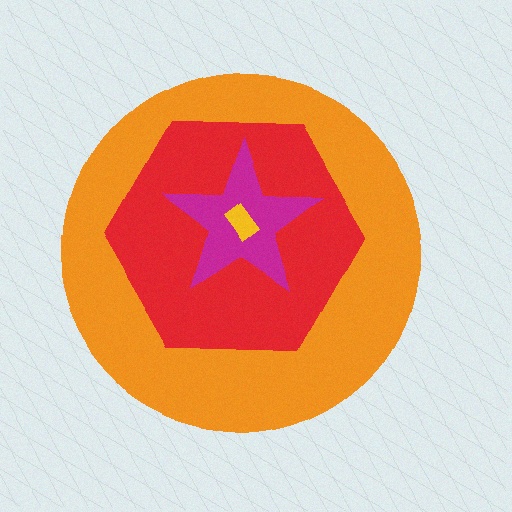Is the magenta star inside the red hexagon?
Yes.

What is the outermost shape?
The orange circle.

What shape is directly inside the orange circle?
The red hexagon.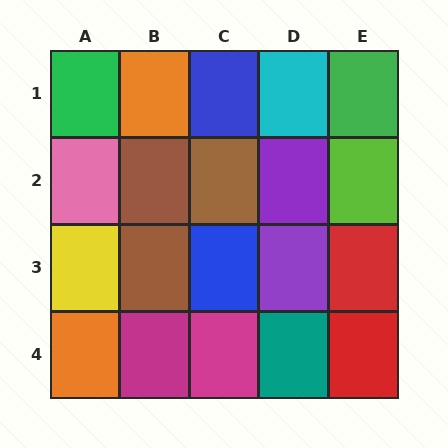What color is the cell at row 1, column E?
Green.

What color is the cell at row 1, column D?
Cyan.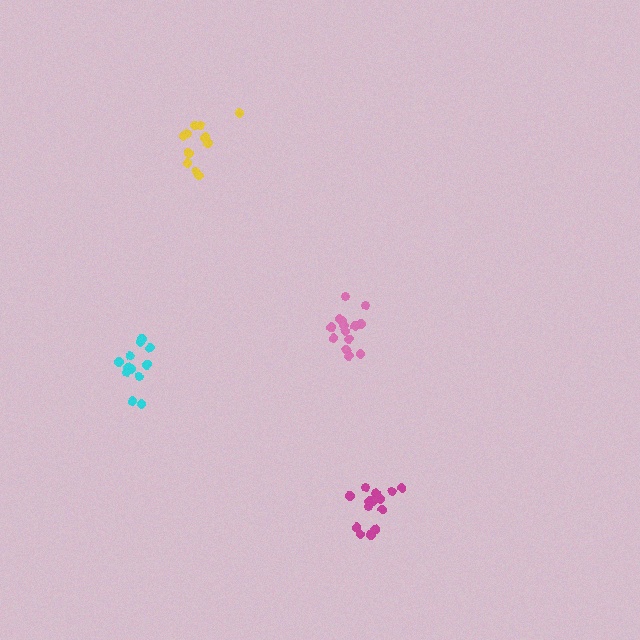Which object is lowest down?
The magenta cluster is bottommost.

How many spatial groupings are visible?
There are 4 spatial groupings.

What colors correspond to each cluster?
The clusters are colored: cyan, pink, yellow, magenta.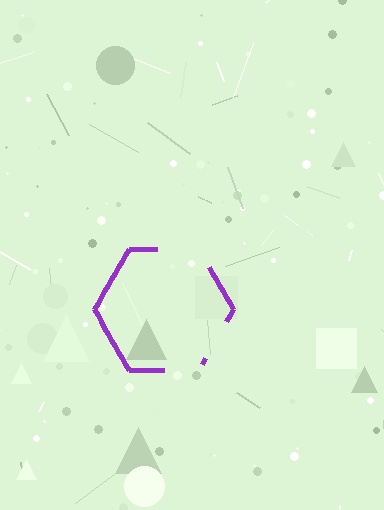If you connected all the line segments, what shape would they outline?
They would outline a hexagon.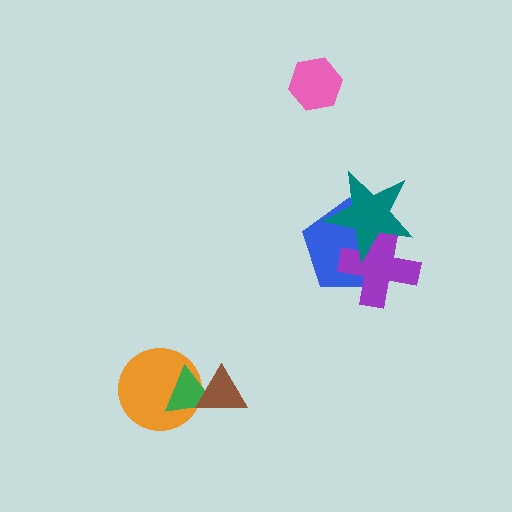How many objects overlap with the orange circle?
2 objects overlap with the orange circle.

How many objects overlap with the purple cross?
2 objects overlap with the purple cross.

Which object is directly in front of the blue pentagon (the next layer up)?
The purple cross is directly in front of the blue pentagon.